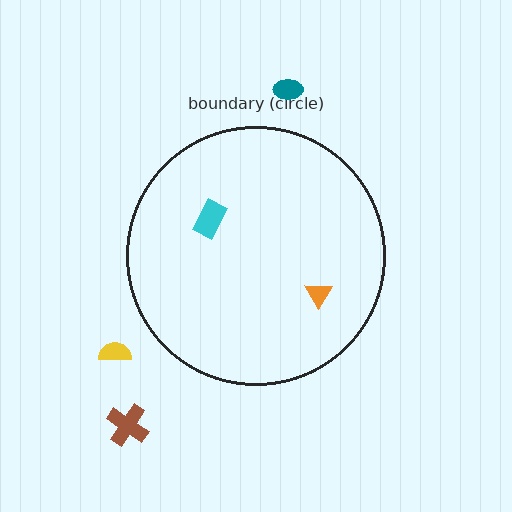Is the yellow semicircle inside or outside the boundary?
Outside.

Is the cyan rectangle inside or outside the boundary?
Inside.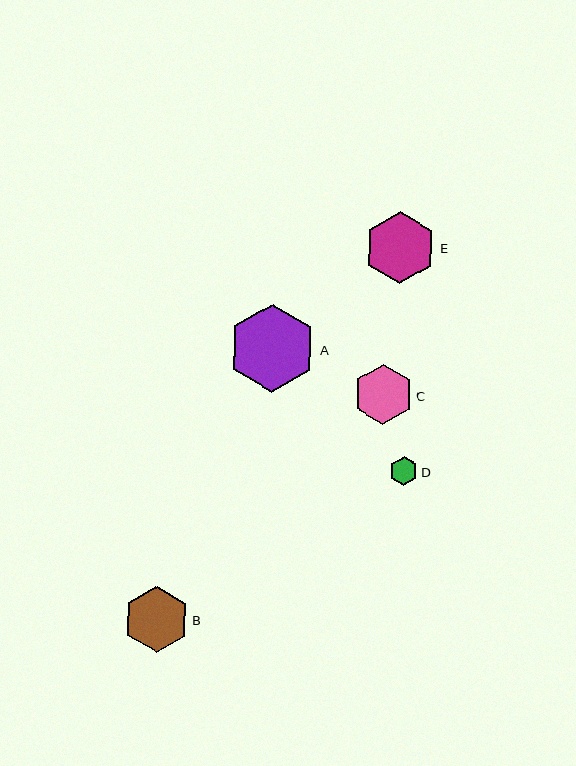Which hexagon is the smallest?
Hexagon D is the smallest with a size of approximately 28 pixels.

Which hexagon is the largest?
Hexagon A is the largest with a size of approximately 88 pixels.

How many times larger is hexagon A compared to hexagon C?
Hexagon A is approximately 1.5 times the size of hexagon C.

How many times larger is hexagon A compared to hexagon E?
Hexagon A is approximately 1.2 times the size of hexagon E.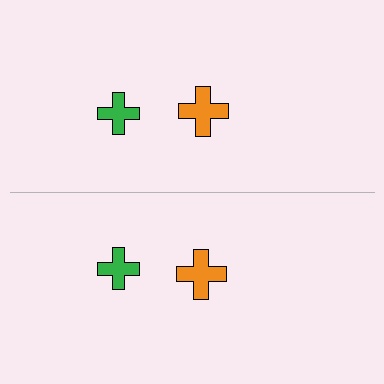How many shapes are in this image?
There are 4 shapes in this image.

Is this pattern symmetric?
Yes, this pattern has bilateral (reflection) symmetry.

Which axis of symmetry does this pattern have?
The pattern has a horizontal axis of symmetry running through the center of the image.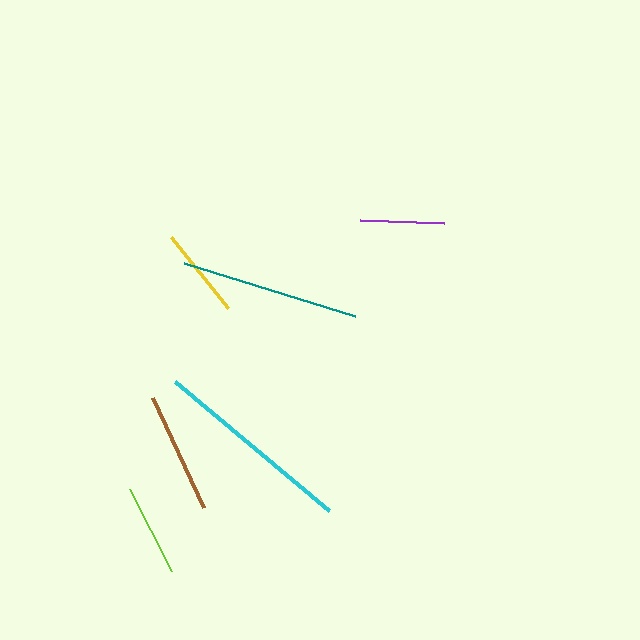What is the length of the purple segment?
The purple segment is approximately 84 pixels long.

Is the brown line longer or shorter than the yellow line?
The brown line is longer than the yellow line.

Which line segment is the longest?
The cyan line is the longest at approximately 201 pixels.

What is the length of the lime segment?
The lime segment is approximately 93 pixels long.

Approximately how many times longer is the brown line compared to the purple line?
The brown line is approximately 1.5 times the length of the purple line.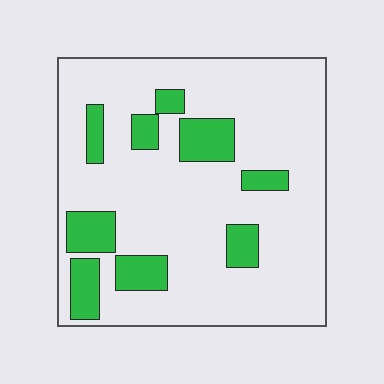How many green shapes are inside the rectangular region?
9.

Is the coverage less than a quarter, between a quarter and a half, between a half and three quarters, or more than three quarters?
Less than a quarter.